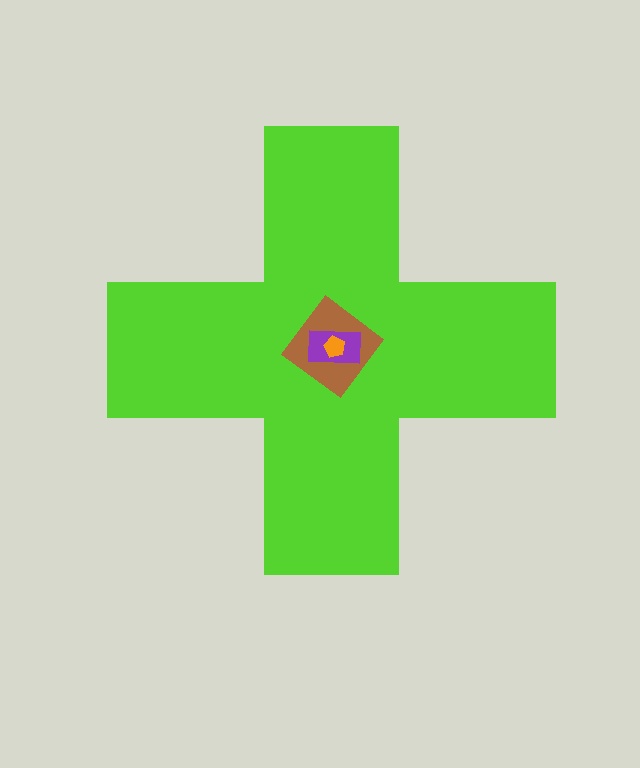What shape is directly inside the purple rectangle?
The orange pentagon.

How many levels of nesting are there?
4.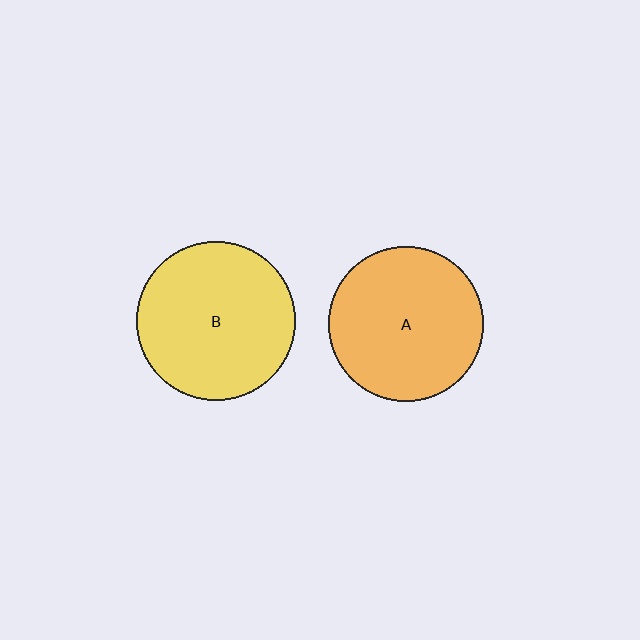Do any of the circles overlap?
No, none of the circles overlap.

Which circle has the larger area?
Circle B (yellow).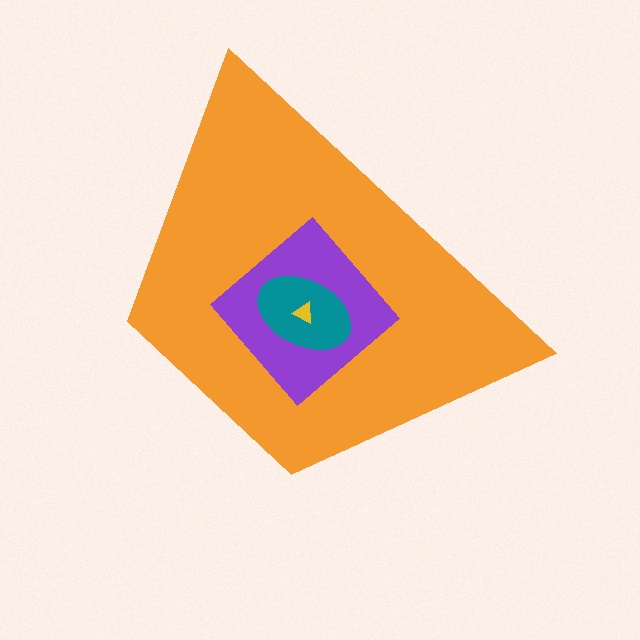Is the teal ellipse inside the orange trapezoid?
Yes.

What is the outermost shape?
The orange trapezoid.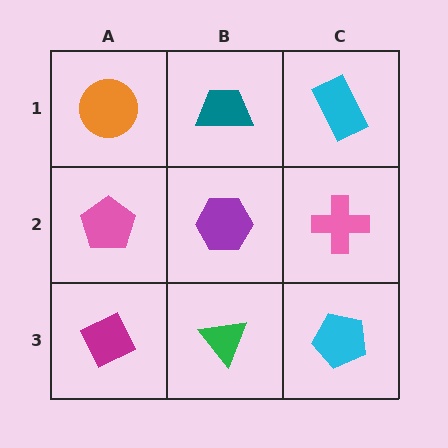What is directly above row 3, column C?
A pink cross.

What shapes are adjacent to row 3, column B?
A purple hexagon (row 2, column B), a magenta diamond (row 3, column A), a cyan pentagon (row 3, column C).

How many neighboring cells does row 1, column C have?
2.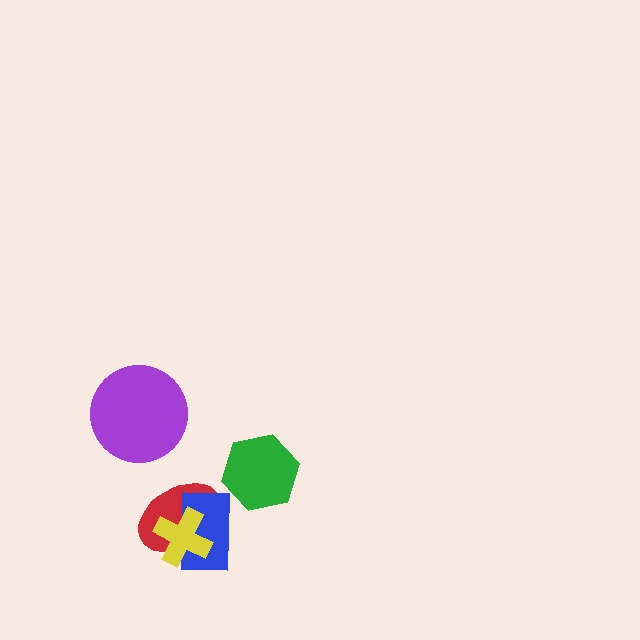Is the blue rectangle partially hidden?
Yes, it is partially covered by another shape.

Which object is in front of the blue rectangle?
The yellow cross is in front of the blue rectangle.